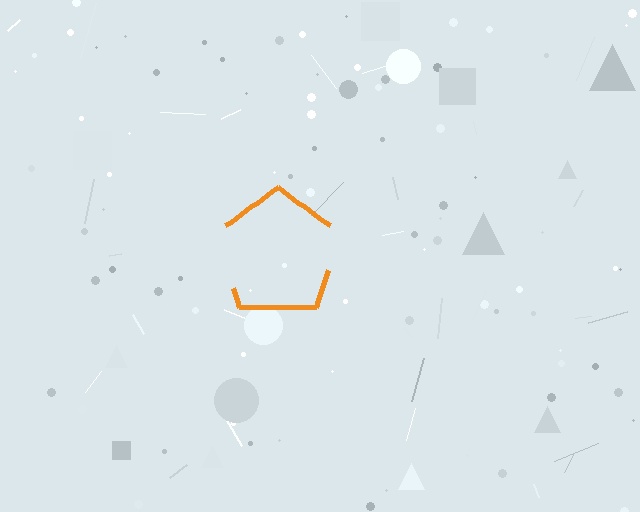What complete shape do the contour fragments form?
The contour fragments form a pentagon.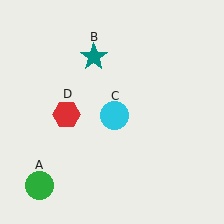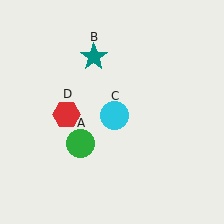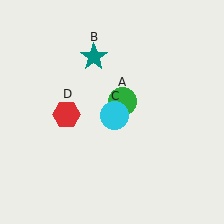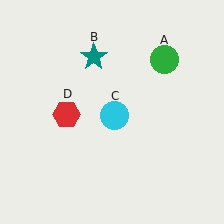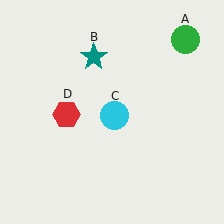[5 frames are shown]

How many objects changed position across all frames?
1 object changed position: green circle (object A).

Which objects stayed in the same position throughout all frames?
Teal star (object B) and cyan circle (object C) and red hexagon (object D) remained stationary.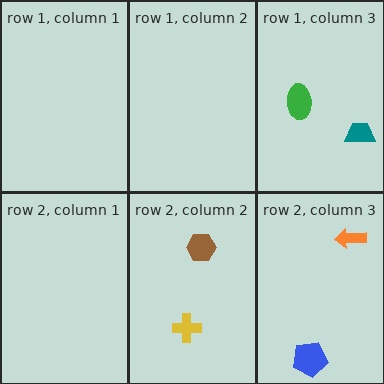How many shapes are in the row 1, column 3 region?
2.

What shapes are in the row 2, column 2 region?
The brown hexagon, the yellow cross.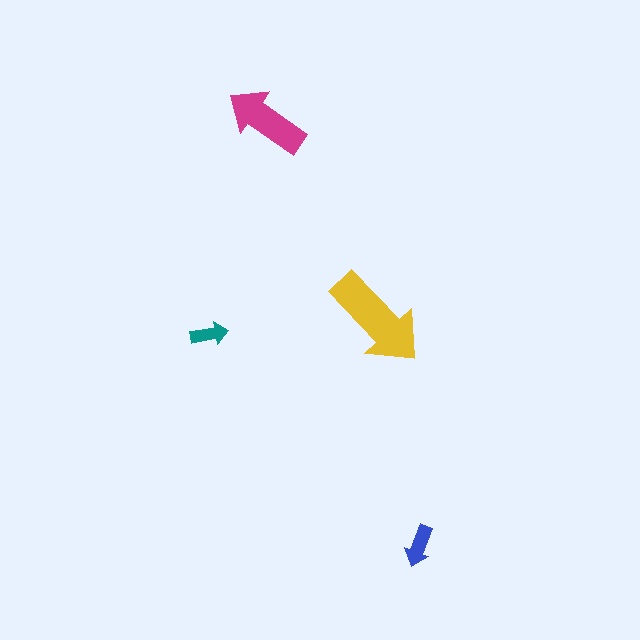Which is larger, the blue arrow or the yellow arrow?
The yellow one.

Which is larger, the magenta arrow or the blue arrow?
The magenta one.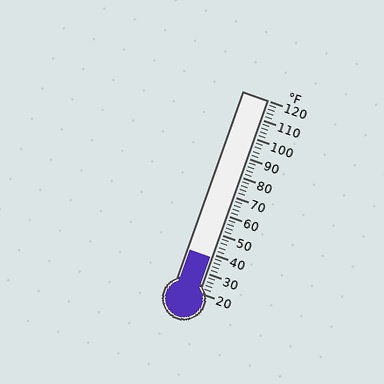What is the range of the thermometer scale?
The thermometer scale ranges from 20°F to 120°F.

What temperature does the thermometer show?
The thermometer shows approximately 38°F.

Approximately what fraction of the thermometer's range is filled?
The thermometer is filled to approximately 20% of its range.